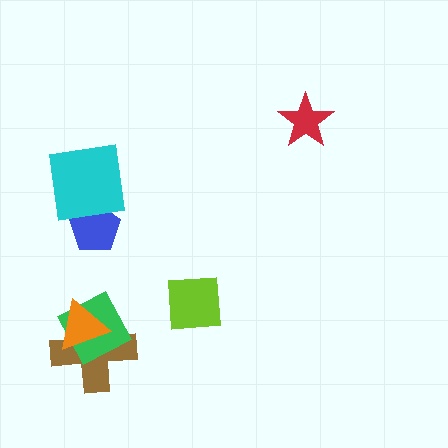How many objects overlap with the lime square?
0 objects overlap with the lime square.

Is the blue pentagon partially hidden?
Yes, it is partially covered by another shape.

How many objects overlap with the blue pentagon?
1 object overlaps with the blue pentagon.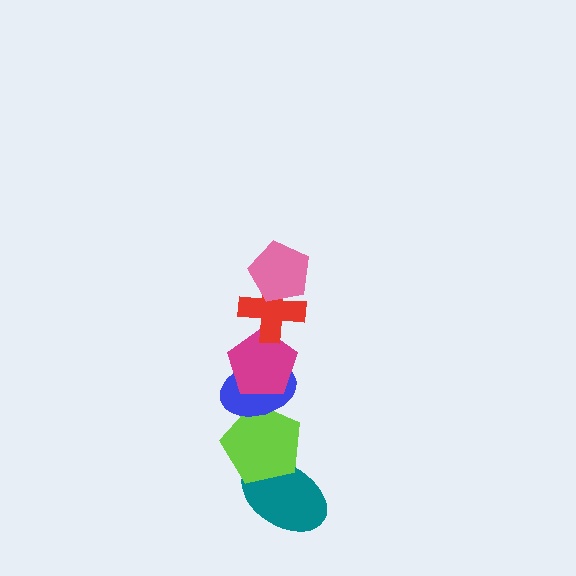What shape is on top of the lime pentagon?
The blue ellipse is on top of the lime pentagon.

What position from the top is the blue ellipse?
The blue ellipse is 4th from the top.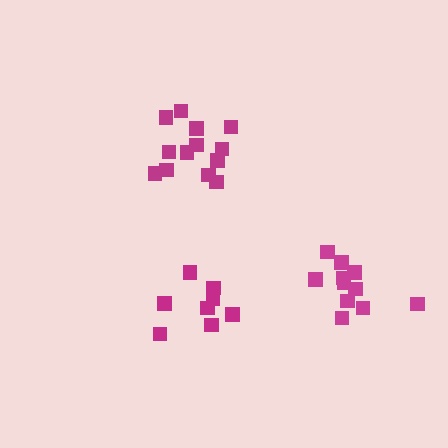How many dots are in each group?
Group 1: 13 dots, Group 2: 8 dots, Group 3: 11 dots (32 total).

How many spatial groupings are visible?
There are 3 spatial groupings.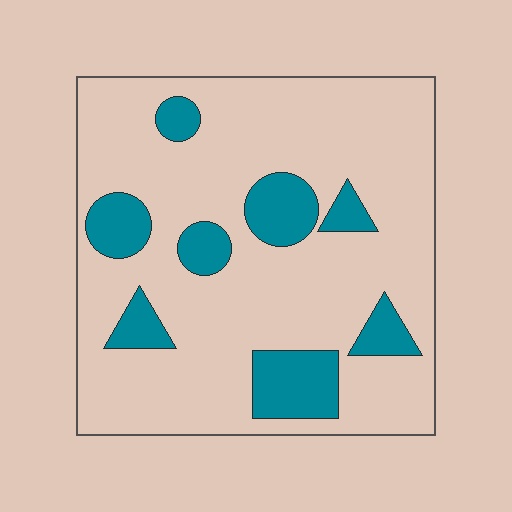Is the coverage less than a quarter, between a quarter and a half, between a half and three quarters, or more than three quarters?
Less than a quarter.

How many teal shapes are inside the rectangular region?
8.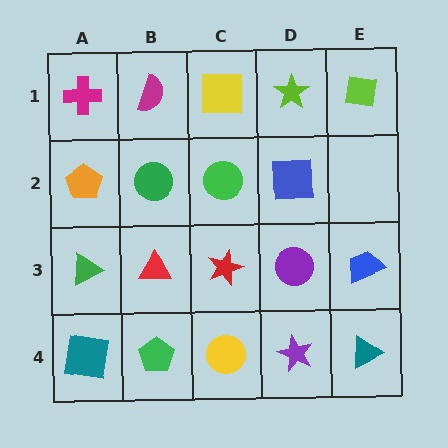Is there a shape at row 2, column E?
No, that cell is empty.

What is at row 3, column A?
A green triangle.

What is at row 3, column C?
A red star.